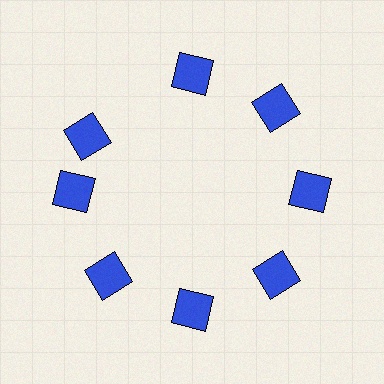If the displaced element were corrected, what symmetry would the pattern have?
It would have 8-fold rotational symmetry — the pattern would map onto itself every 45 degrees.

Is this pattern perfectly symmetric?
No. The 8 blue squares are arranged in a ring, but one element near the 10 o'clock position is rotated out of alignment along the ring, breaking the 8-fold rotational symmetry.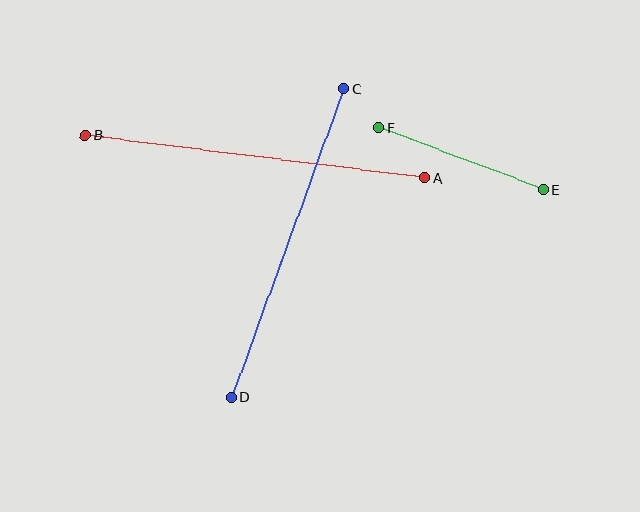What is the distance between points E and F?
The distance is approximately 176 pixels.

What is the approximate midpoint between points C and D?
The midpoint is at approximately (288, 243) pixels.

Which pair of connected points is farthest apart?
Points A and B are farthest apart.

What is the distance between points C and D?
The distance is approximately 328 pixels.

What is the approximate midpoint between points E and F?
The midpoint is at approximately (461, 159) pixels.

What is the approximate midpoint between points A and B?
The midpoint is at approximately (255, 156) pixels.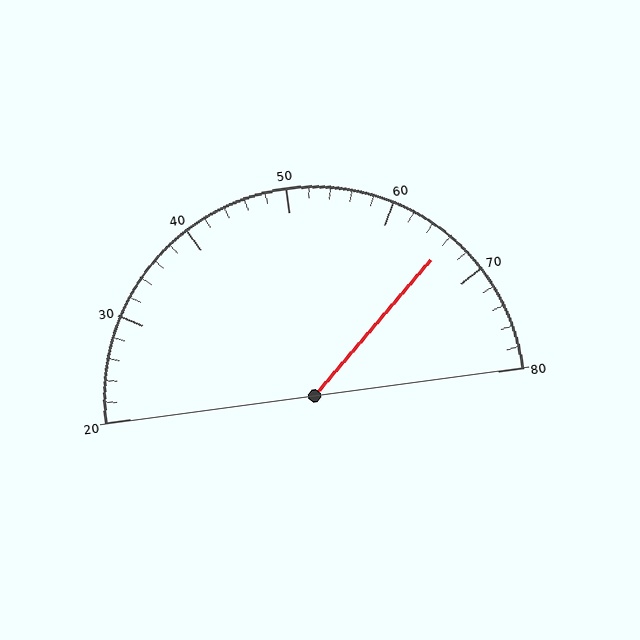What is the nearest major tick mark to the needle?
The nearest major tick mark is 70.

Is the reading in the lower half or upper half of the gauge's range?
The reading is in the upper half of the range (20 to 80).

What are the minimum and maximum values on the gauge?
The gauge ranges from 20 to 80.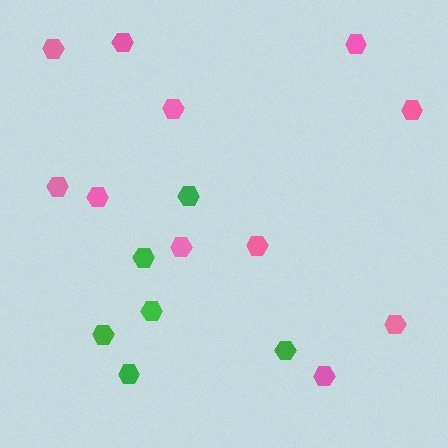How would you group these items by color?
There are 2 groups: one group of green hexagons (6) and one group of pink hexagons (11).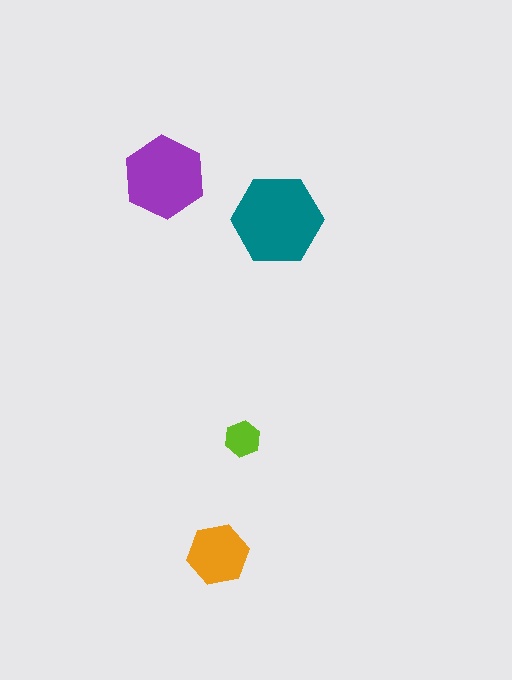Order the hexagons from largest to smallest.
the teal one, the purple one, the orange one, the lime one.